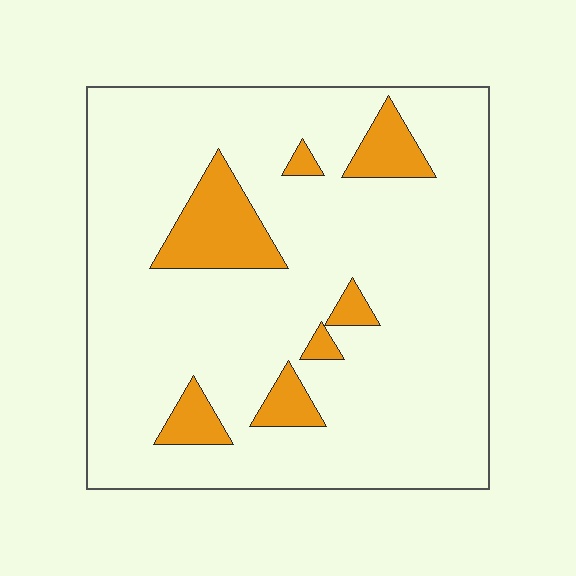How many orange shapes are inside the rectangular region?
7.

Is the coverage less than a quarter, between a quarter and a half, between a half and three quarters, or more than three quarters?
Less than a quarter.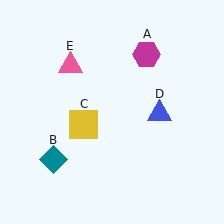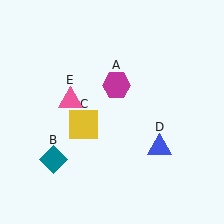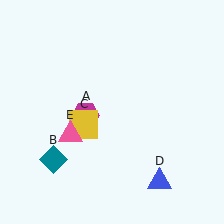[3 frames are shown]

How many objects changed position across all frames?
3 objects changed position: magenta hexagon (object A), blue triangle (object D), pink triangle (object E).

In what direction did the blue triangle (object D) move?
The blue triangle (object D) moved down.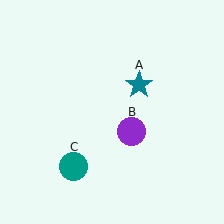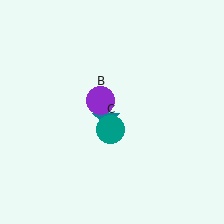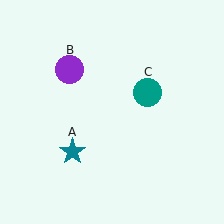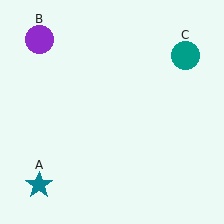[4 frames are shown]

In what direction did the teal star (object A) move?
The teal star (object A) moved down and to the left.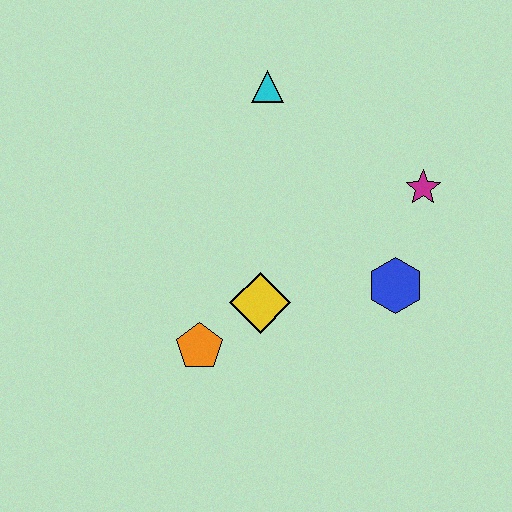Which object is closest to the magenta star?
The blue hexagon is closest to the magenta star.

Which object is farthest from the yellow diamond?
The cyan triangle is farthest from the yellow diamond.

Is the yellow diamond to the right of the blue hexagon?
No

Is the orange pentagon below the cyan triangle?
Yes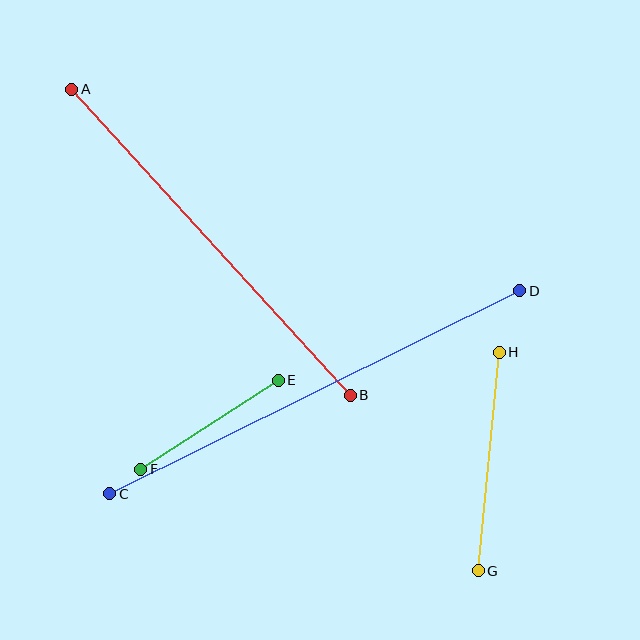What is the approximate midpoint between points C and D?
The midpoint is at approximately (315, 392) pixels.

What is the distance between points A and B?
The distance is approximately 414 pixels.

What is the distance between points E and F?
The distance is approximately 164 pixels.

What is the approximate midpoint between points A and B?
The midpoint is at approximately (211, 242) pixels.